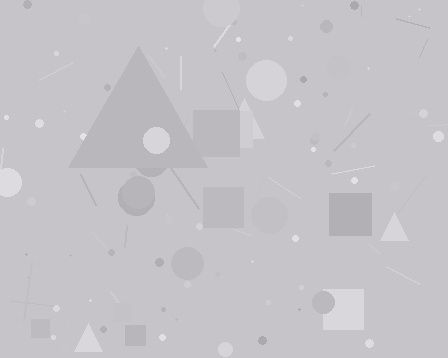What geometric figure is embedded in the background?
A triangle is embedded in the background.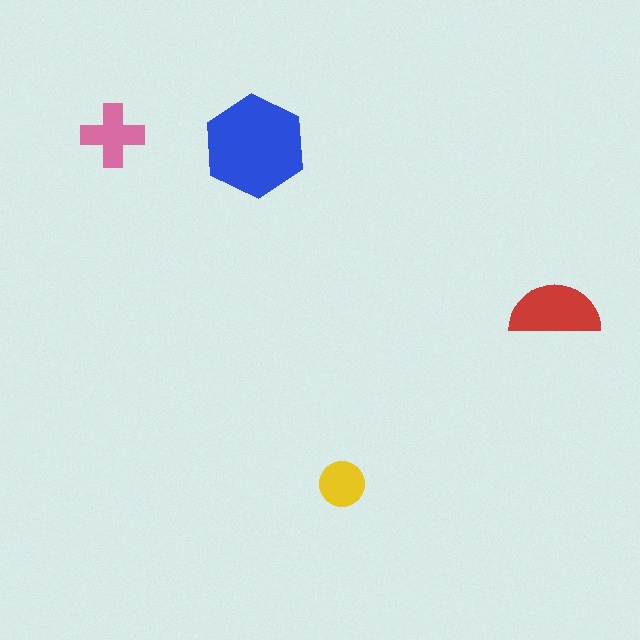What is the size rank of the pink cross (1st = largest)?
3rd.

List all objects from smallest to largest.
The yellow circle, the pink cross, the red semicircle, the blue hexagon.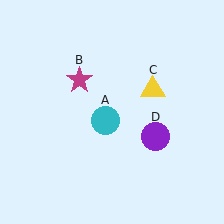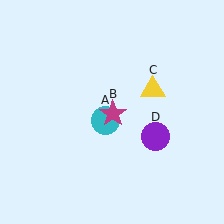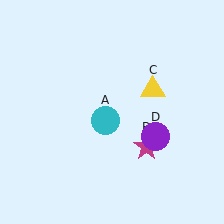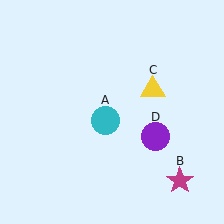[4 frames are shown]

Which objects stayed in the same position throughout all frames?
Cyan circle (object A) and yellow triangle (object C) and purple circle (object D) remained stationary.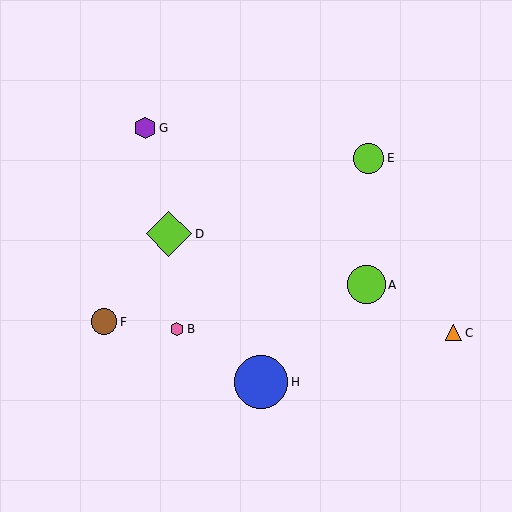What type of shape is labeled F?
Shape F is a brown circle.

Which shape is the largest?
The blue circle (labeled H) is the largest.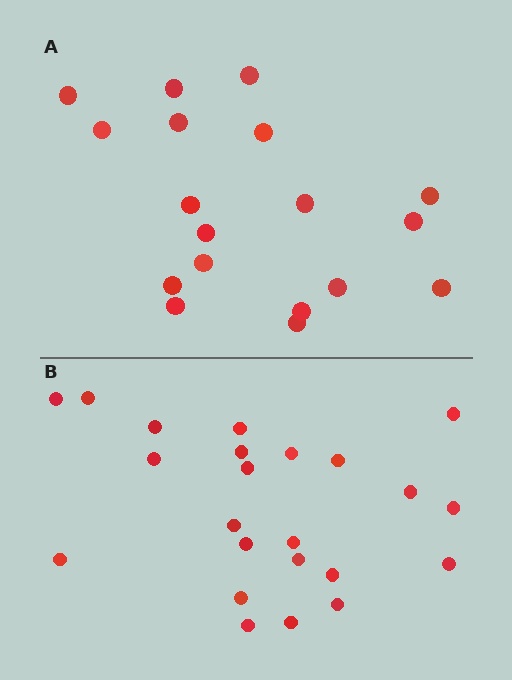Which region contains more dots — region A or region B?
Region B (the bottom region) has more dots.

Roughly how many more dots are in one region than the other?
Region B has about 5 more dots than region A.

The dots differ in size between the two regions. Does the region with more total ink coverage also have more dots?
No. Region A has more total ink coverage because its dots are larger, but region B actually contains more individual dots. Total area can be misleading — the number of items is what matters here.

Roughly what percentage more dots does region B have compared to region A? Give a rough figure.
About 30% more.